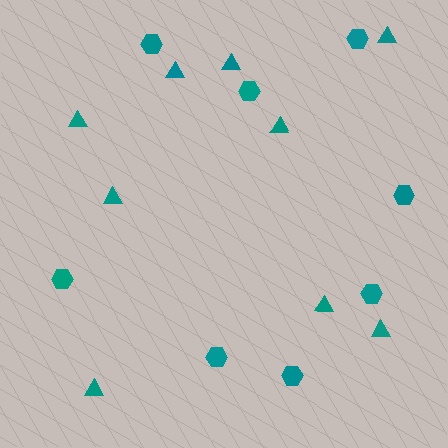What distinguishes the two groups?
There are 2 groups: one group of triangles (9) and one group of hexagons (8).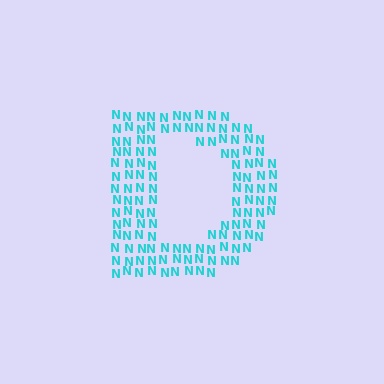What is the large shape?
The large shape is the letter D.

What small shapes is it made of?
It is made of small letter N's.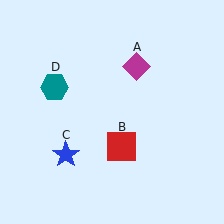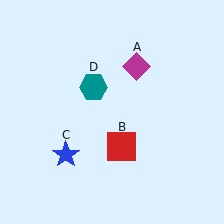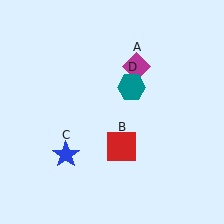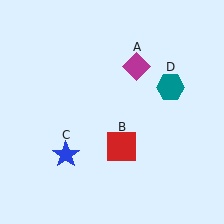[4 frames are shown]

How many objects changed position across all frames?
1 object changed position: teal hexagon (object D).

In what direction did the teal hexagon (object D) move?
The teal hexagon (object D) moved right.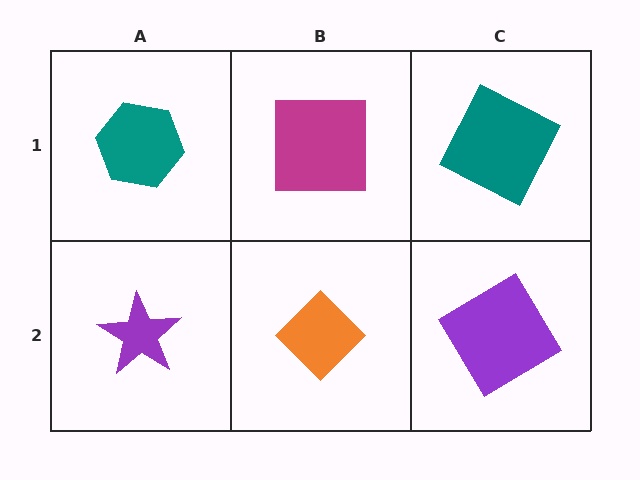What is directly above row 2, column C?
A teal square.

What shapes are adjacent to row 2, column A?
A teal hexagon (row 1, column A), an orange diamond (row 2, column B).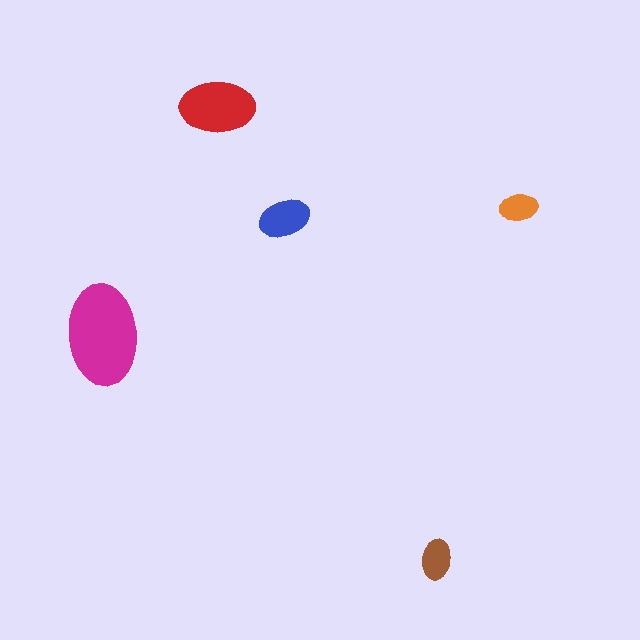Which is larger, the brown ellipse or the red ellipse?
The red one.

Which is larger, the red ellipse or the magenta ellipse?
The magenta one.